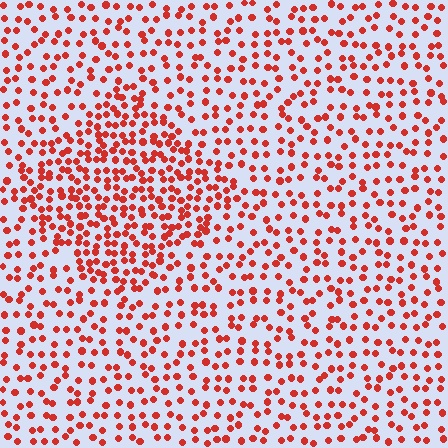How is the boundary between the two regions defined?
The boundary is defined by a change in element density (approximately 1.8x ratio). All elements are the same color, size, and shape.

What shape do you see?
I see a diamond.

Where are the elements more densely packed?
The elements are more densely packed inside the diamond boundary.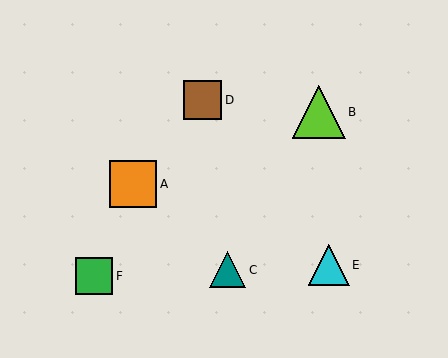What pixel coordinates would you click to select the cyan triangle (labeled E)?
Click at (329, 265) to select the cyan triangle E.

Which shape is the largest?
The lime triangle (labeled B) is the largest.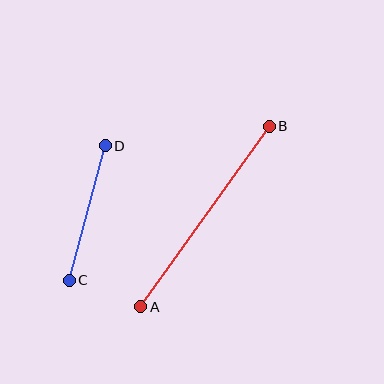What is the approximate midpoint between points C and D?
The midpoint is at approximately (87, 213) pixels.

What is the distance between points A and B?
The distance is approximately 222 pixels.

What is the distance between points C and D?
The distance is approximately 139 pixels.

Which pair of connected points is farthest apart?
Points A and B are farthest apart.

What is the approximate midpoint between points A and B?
The midpoint is at approximately (205, 217) pixels.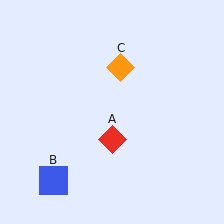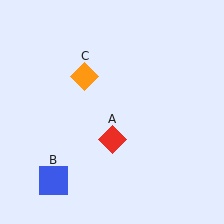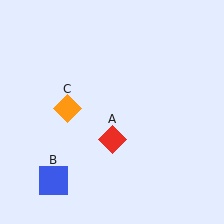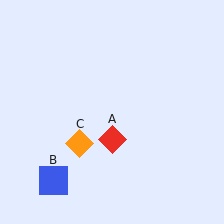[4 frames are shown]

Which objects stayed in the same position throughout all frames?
Red diamond (object A) and blue square (object B) remained stationary.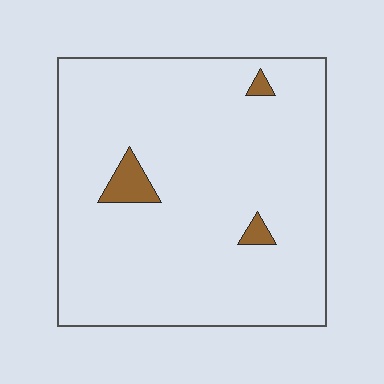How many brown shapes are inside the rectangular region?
3.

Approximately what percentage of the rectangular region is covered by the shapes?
Approximately 5%.